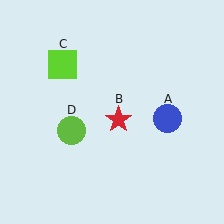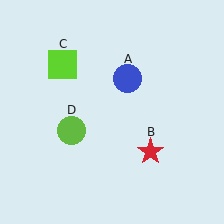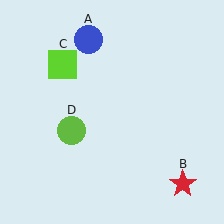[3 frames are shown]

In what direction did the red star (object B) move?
The red star (object B) moved down and to the right.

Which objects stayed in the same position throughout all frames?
Lime square (object C) and lime circle (object D) remained stationary.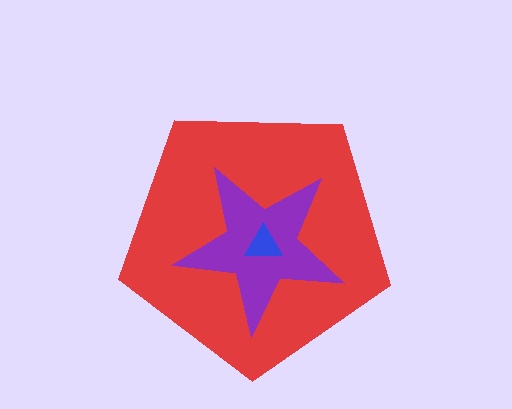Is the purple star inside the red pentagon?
Yes.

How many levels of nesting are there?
3.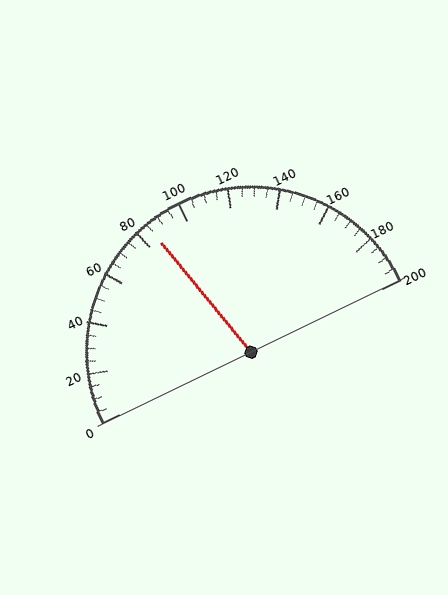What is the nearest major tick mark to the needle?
The nearest major tick mark is 80.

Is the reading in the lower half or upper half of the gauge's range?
The reading is in the lower half of the range (0 to 200).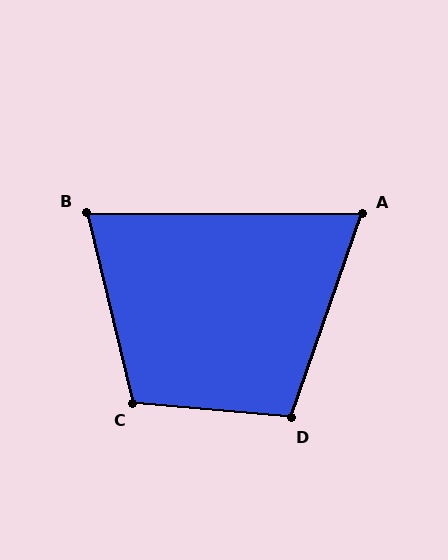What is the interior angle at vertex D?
Approximately 104 degrees (obtuse).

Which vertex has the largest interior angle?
C, at approximately 109 degrees.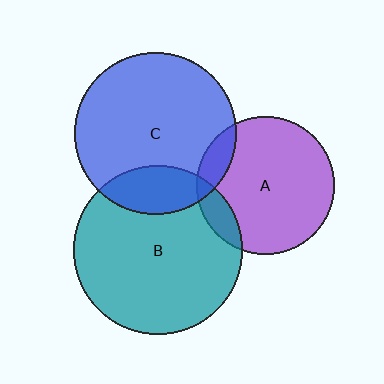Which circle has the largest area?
Circle B (teal).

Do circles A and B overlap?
Yes.